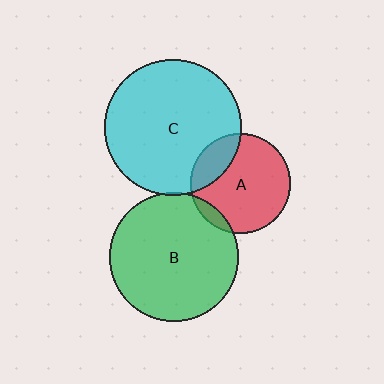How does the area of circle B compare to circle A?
Approximately 1.7 times.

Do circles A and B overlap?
Yes.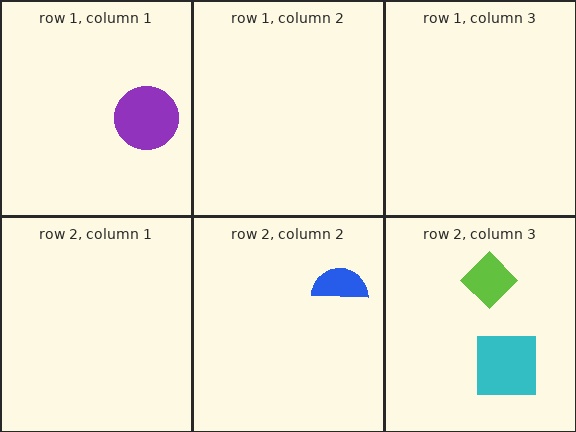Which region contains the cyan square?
The row 2, column 3 region.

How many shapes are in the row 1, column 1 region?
1.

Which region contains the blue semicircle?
The row 2, column 2 region.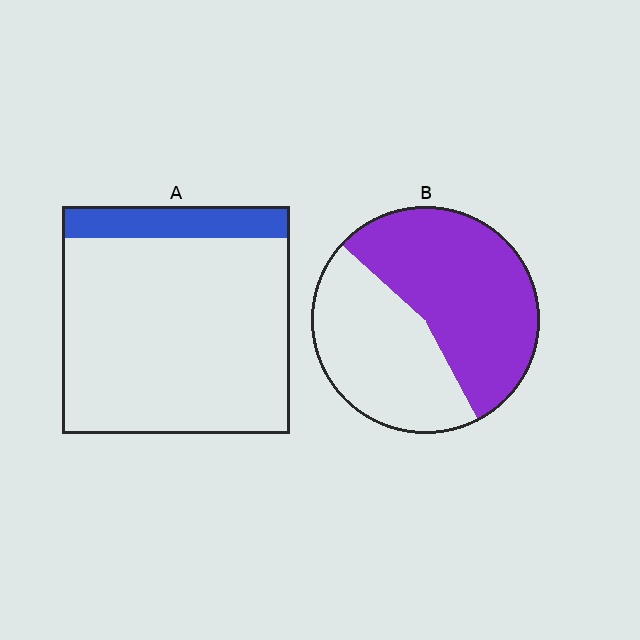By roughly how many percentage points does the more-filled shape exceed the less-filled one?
By roughly 40 percentage points (B over A).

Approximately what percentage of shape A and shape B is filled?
A is approximately 15% and B is approximately 55%.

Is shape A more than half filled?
No.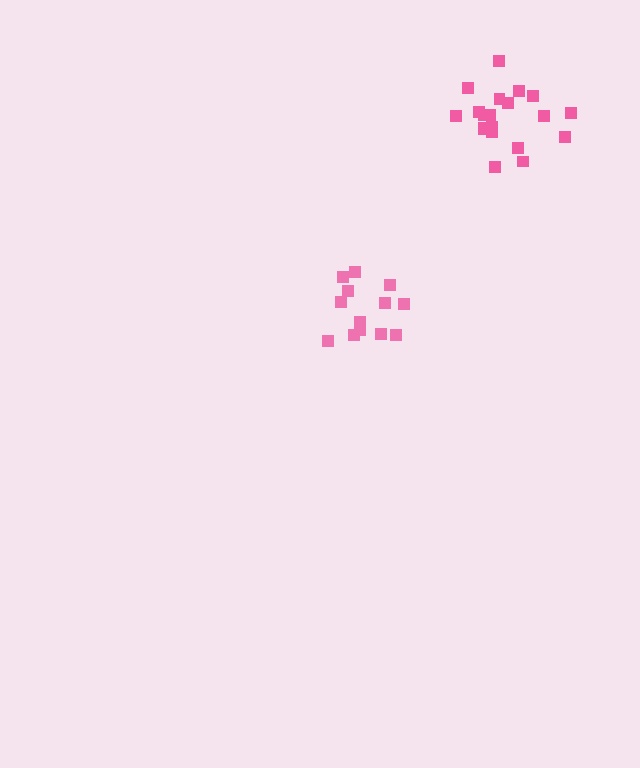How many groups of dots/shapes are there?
There are 2 groups.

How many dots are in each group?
Group 1: 20 dots, Group 2: 14 dots (34 total).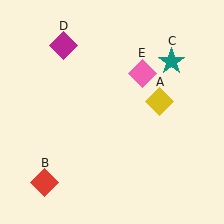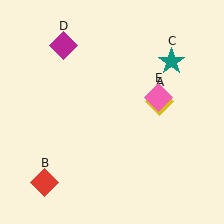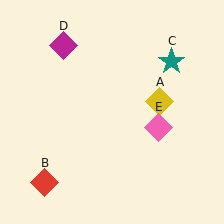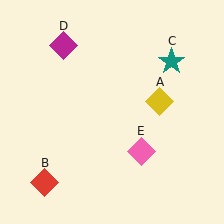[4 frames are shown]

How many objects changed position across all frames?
1 object changed position: pink diamond (object E).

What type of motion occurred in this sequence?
The pink diamond (object E) rotated clockwise around the center of the scene.